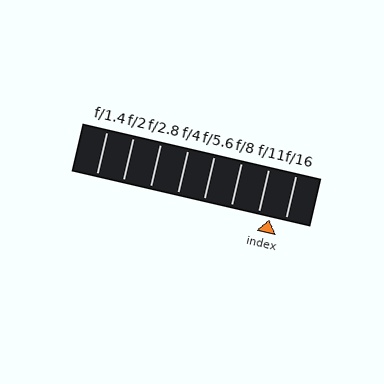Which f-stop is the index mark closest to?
The index mark is closest to f/11.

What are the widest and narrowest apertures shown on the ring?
The widest aperture shown is f/1.4 and the narrowest is f/16.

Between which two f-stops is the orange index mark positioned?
The index mark is between f/11 and f/16.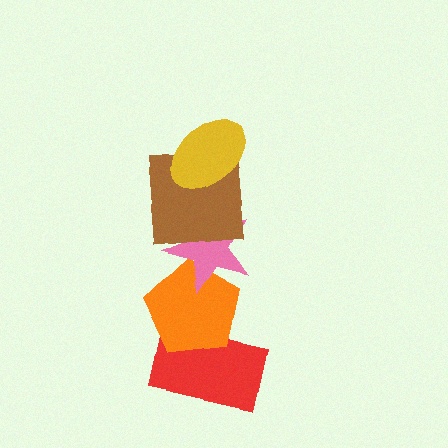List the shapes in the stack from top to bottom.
From top to bottom: the yellow ellipse, the brown square, the pink star, the orange pentagon, the red rectangle.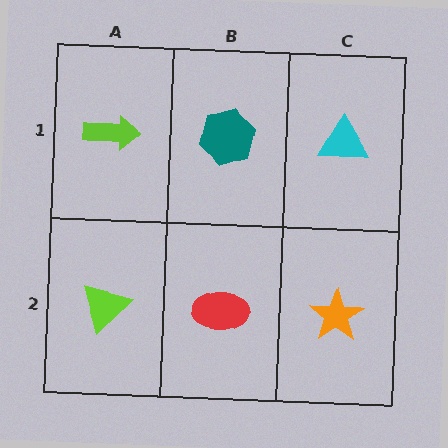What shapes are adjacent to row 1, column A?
A lime triangle (row 2, column A), a teal hexagon (row 1, column B).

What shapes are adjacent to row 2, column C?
A cyan triangle (row 1, column C), a red ellipse (row 2, column B).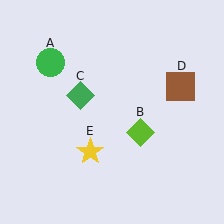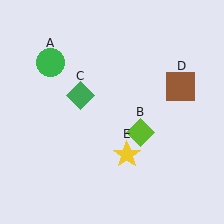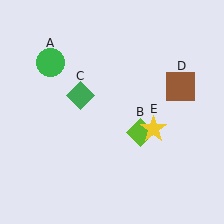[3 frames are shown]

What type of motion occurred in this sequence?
The yellow star (object E) rotated counterclockwise around the center of the scene.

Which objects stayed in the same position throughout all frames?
Green circle (object A) and lime diamond (object B) and green diamond (object C) and brown square (object D) remained stationary.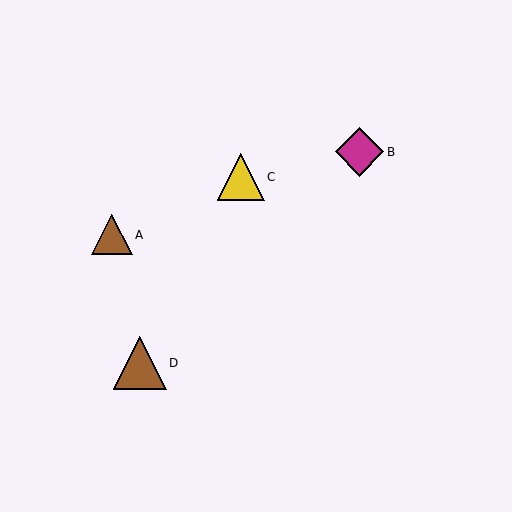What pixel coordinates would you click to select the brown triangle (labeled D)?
Click at (140, 363) to select the brown triangle D.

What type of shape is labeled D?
Shape D is a brown triangle.